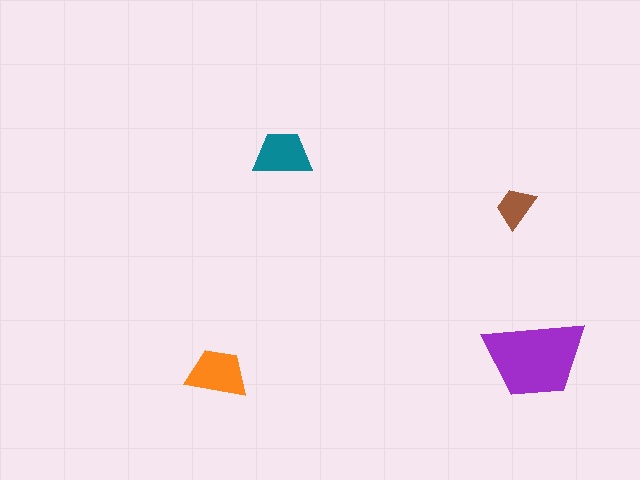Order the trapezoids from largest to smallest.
the purple one, the orange one, the teal one, the brown one.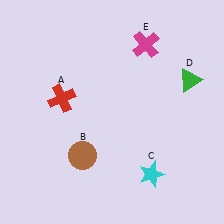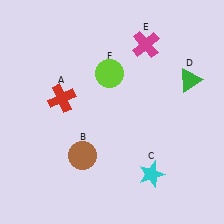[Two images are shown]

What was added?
A lime circle (F) was added in Image 2.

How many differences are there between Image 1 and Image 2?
There is 1 difference between the two images.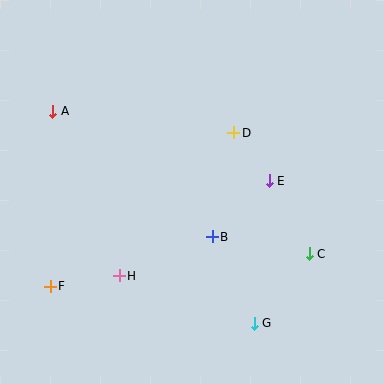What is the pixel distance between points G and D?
The distance between G and D is 192 pixels.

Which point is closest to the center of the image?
Point B at (212, 237) is closest to the center.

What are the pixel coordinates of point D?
Point D is at (234, 133).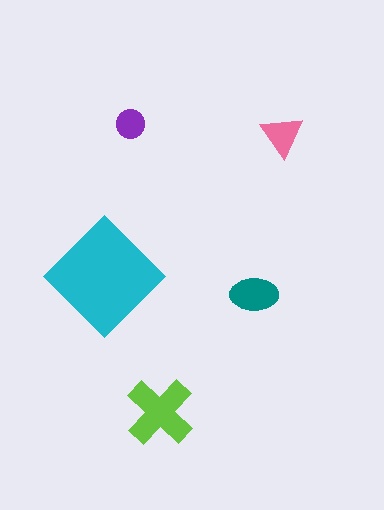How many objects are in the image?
There are 5 objects in the image.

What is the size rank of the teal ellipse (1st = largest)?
3rd.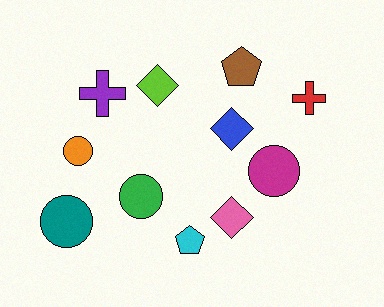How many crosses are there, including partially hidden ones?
There are 2 crosses.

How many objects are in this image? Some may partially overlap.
There are 11 objects.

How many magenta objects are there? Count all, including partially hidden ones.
There is 1 magenta object.